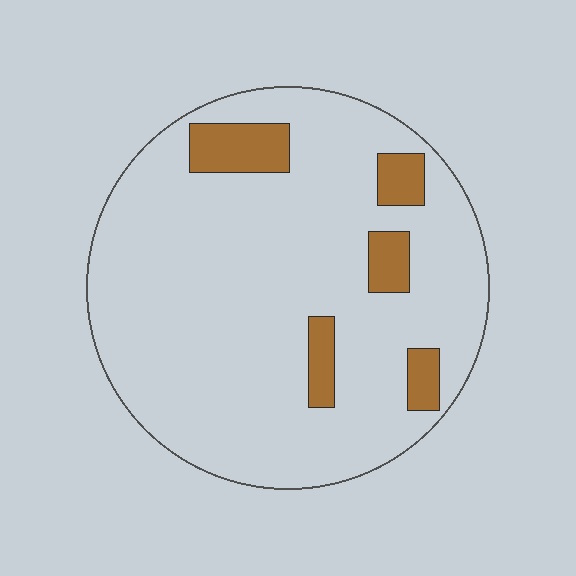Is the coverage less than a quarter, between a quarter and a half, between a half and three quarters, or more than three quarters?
Less than a quarter.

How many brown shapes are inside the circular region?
5.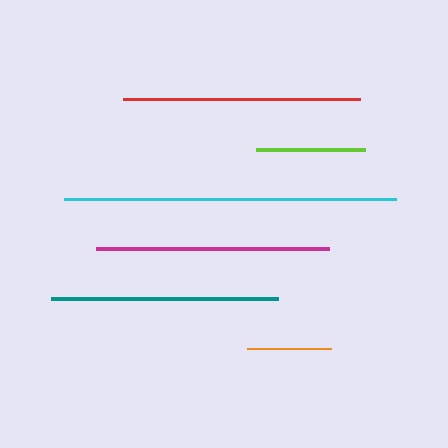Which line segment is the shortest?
The orange line is the shortest at approximately 83 pixels.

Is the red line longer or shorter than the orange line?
The red line is longer than the orange line.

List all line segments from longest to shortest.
From longest to shortest: cyan, red, magenta, teal, lime, orange.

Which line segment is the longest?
The cyan line is the longest at approximately 332 pixels.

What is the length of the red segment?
The red segment is approximately 237 pixels long.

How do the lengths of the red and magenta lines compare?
The red and magenta lines are approximately the same length.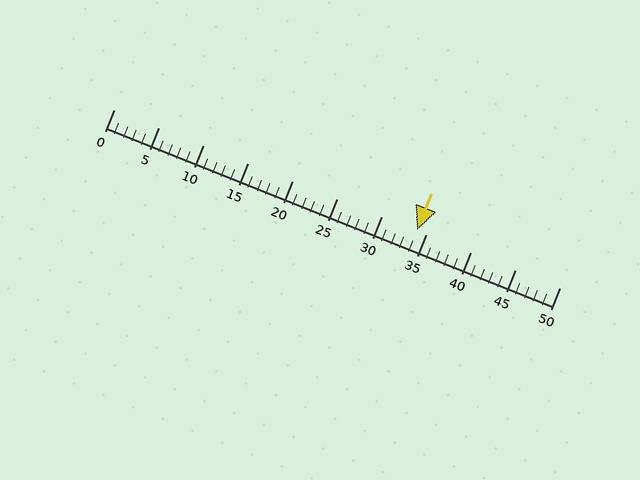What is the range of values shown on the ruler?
The ruler shows values from 0 to 50.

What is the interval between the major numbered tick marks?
The major tick marks are spaced 5 units apart.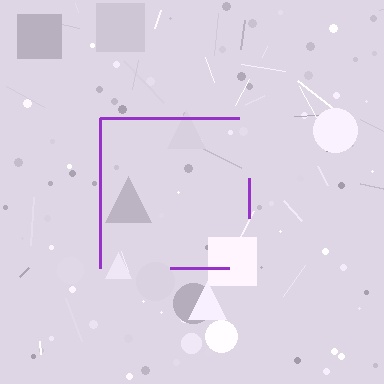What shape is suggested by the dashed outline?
The dashed outline suggests a square.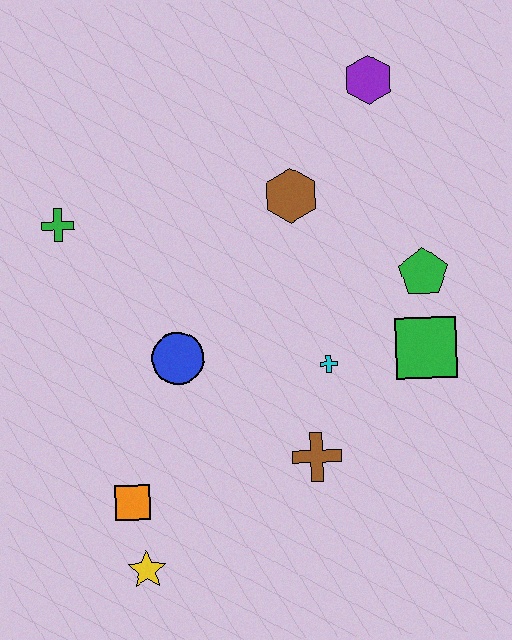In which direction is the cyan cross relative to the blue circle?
The cyan cross is to the right of the blue circle.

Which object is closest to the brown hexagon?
The purple hexagon is closest to the brown hexagon.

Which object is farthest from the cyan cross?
The green cross is farthest from the cyan cross.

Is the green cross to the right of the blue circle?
No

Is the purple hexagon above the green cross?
Yes